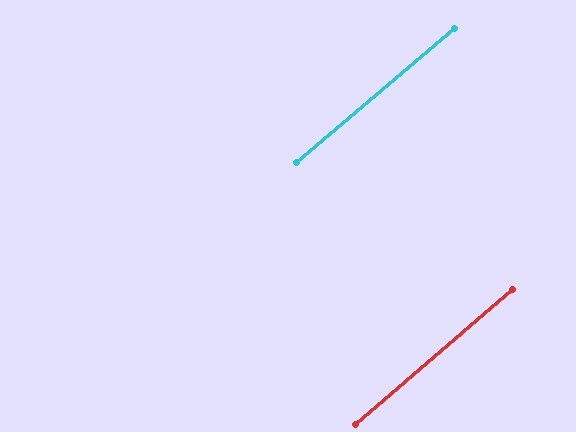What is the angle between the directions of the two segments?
Approximately 0 degrees.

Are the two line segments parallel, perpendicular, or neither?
Parallel — their directions differ by only 0.3°.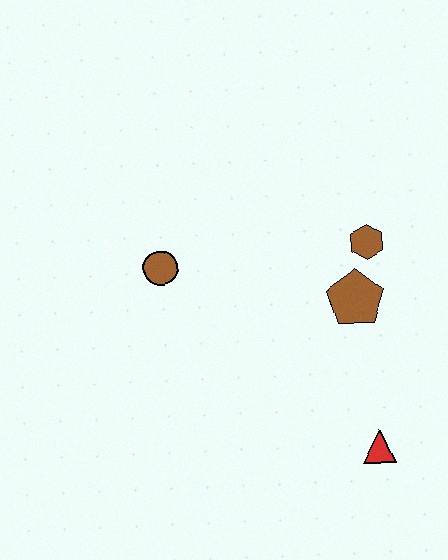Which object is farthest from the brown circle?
The red triangle is farthest from the brown circle.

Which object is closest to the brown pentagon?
The brown hexagon is closest to the brown pentagon.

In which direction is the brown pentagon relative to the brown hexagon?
The brown pentagon is below the brown hexagon.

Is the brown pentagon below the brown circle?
Yes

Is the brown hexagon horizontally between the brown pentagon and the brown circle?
No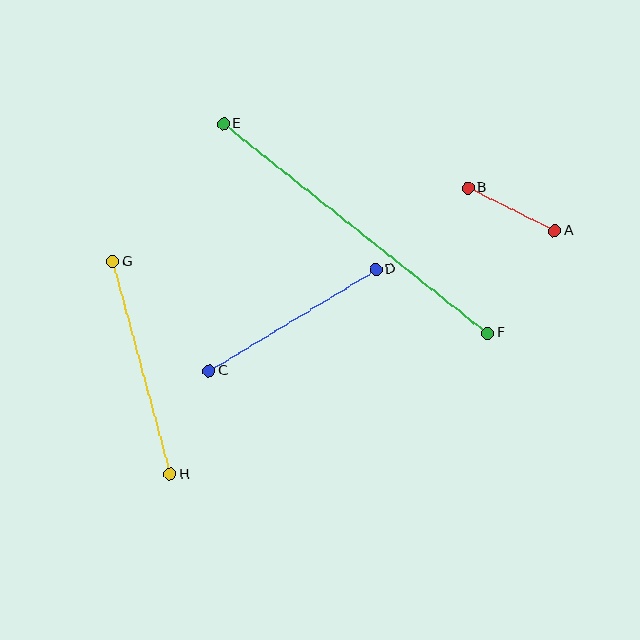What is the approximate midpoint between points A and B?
The midpoint is at approximately (511, 209) pixels.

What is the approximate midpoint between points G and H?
The midpoint is at approximately (141, 368) pixels.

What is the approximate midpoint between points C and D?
The midpoint is at approximately (292, 320) pixels.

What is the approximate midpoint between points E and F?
The midpoint is at approximately (356, 228) pixels.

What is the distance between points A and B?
The distance is approximately 96 pixels.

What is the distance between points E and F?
The distance is approximately 337 pixels.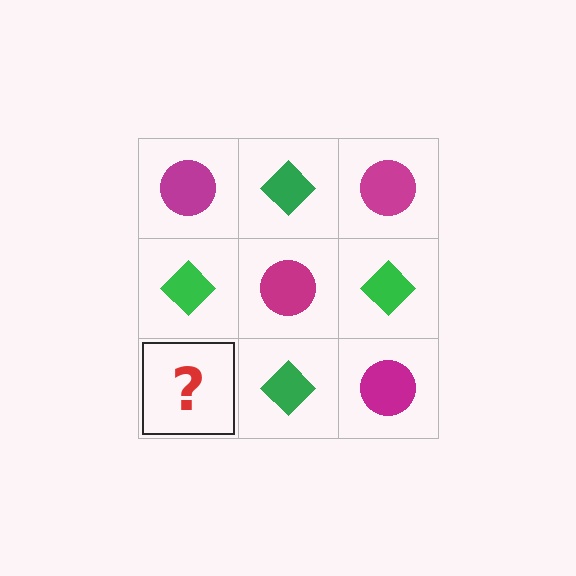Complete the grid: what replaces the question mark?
The question mark should be replaced with a magenta circle.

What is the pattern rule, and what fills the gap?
The rule is that it alternates magenta circle and green diamond in a checkerboard pattern. The gap should be filled with a magenta circle.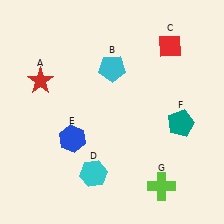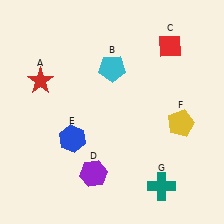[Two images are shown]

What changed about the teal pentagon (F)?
In Image 1, F is teal. In Image 2, it changed to yellow.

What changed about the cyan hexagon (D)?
In Image 1, D is cyan. In Image 2, it changed to purple.